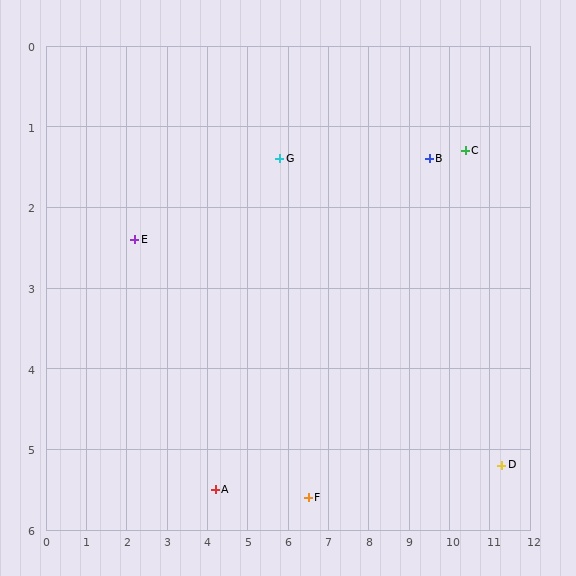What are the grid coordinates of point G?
Point G is at approximately (5.8, 1.4).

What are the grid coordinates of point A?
Point A is at approximately (4.2, 5.5).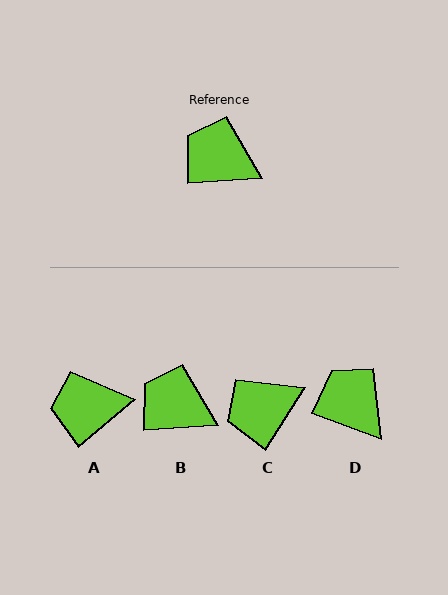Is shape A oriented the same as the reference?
No, it is off by about 36 degrees.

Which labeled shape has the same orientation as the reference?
B.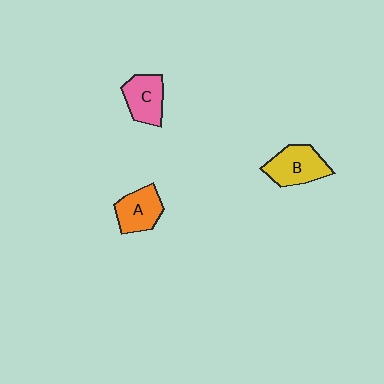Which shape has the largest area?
Shape B (yellow).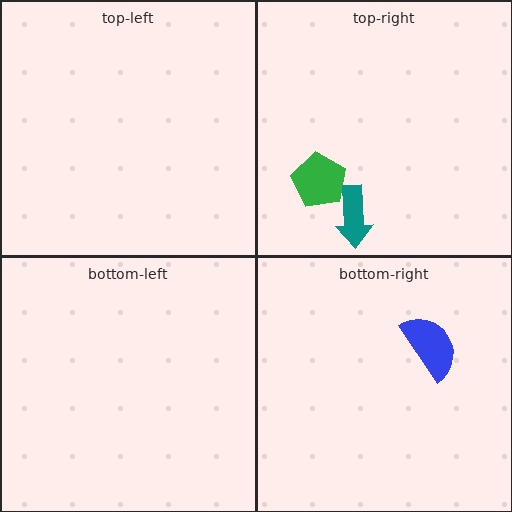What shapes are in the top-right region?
The green pentagon, the teal arrow.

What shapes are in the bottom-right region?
The blue semicircle.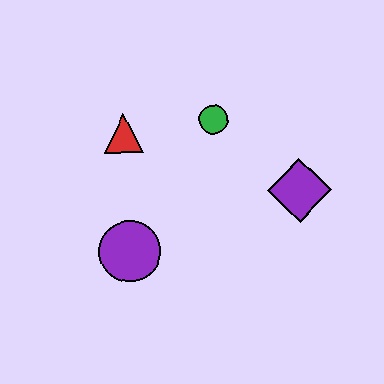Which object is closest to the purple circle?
The red triangle is closest to the purple circle.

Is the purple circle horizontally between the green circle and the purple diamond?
No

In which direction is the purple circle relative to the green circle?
The purple circle is below the green circle.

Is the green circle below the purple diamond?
No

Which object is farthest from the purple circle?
The purple diamond is farthest from the purple circle.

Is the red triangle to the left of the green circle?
Yes